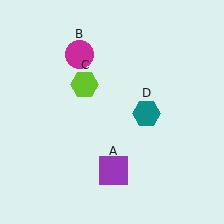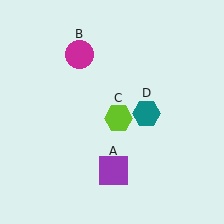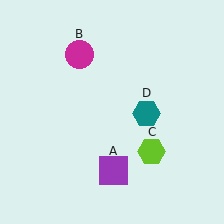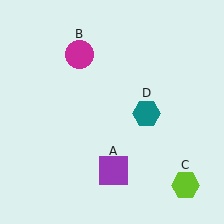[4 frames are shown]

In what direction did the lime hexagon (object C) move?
The lime hexagon (object C) moved down and to the right.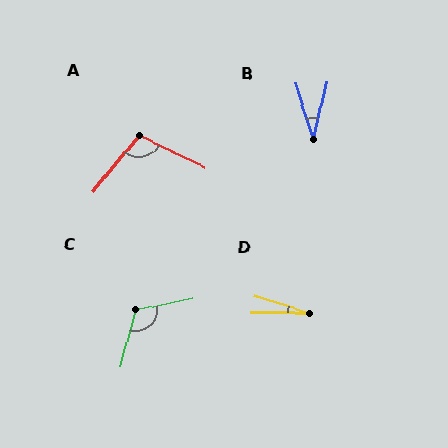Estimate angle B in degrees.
Approximately 31 degrees.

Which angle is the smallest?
D, at approximately 17 degrees.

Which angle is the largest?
C, at approximately 117 degrees.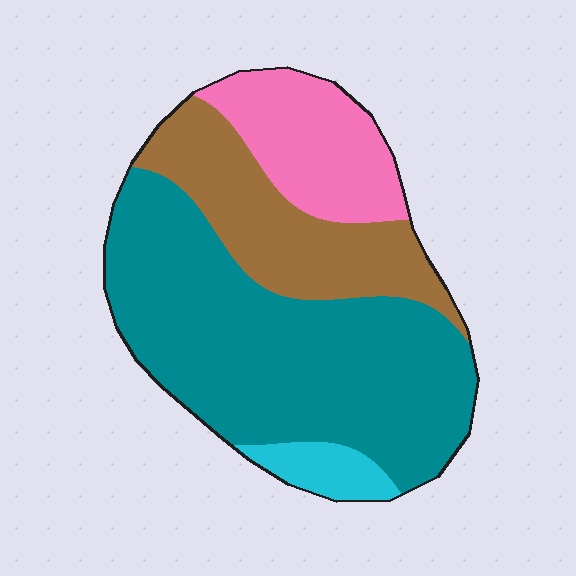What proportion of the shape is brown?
Brown covers roughly 25% of the shape.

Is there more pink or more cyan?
Pink.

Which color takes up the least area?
Cyan, at roughly 5%.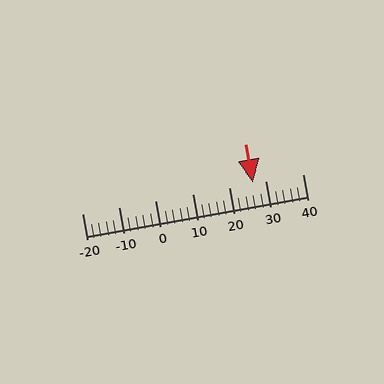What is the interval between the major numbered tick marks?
The major tick marks are spaced 10 units apart.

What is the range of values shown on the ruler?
The ruler shows values from -20 to 40.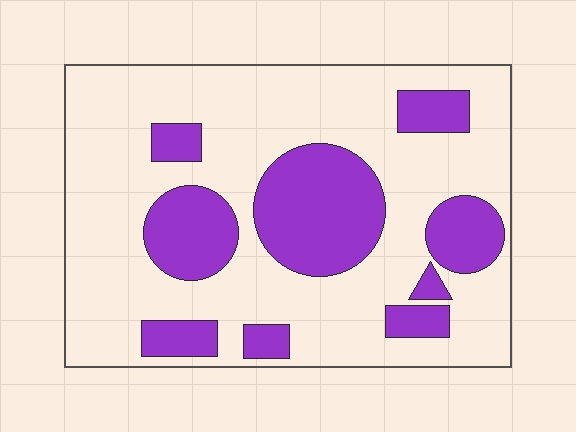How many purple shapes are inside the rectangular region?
9.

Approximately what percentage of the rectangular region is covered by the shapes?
Approximately 30%.